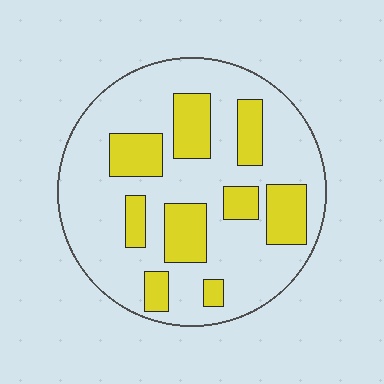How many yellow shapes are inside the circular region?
9.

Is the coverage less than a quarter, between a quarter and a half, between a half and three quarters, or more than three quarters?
Between a quarter and a half.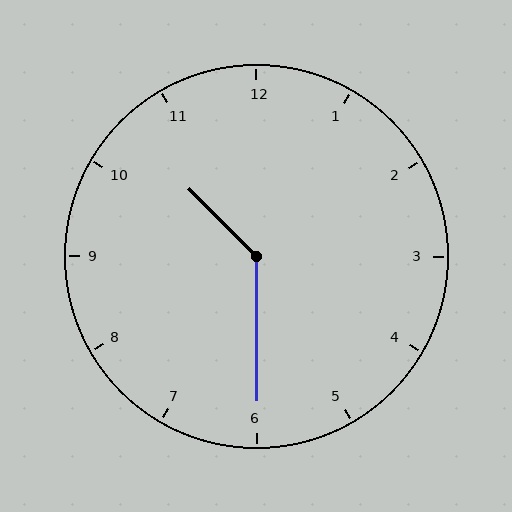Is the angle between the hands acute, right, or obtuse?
It is obtuse.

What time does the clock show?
10:30.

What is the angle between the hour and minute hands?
Approximately 135 degrees.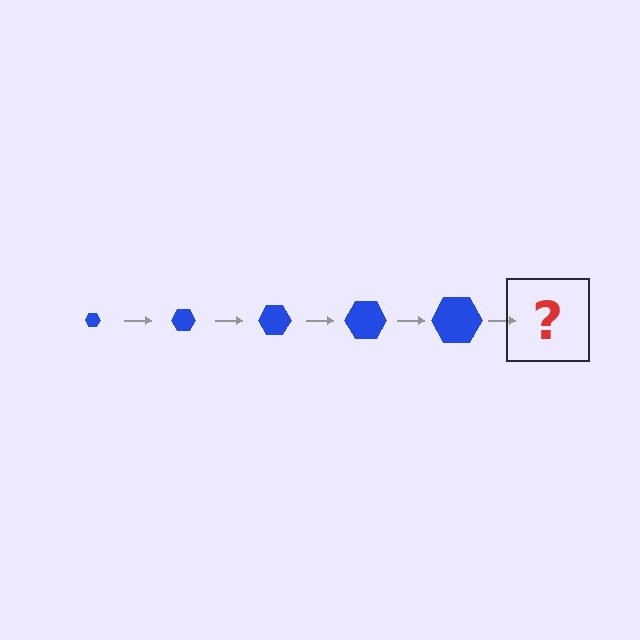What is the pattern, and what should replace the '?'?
The pattern is that the hexagon gets progressively larger each step. The '?' should be a blue hexagon, larger than the previous one.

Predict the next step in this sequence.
The next step is a blue hexagon, larger than the previous one.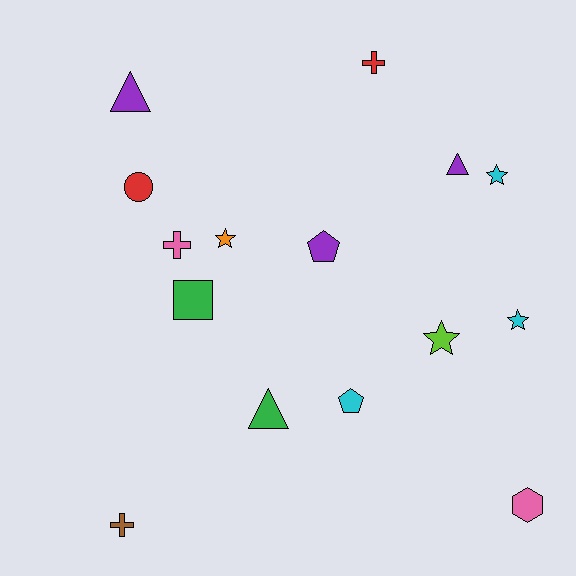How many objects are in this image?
There are 15 objects.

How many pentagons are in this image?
There are 2 pentagons.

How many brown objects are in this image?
There is 1 brown object.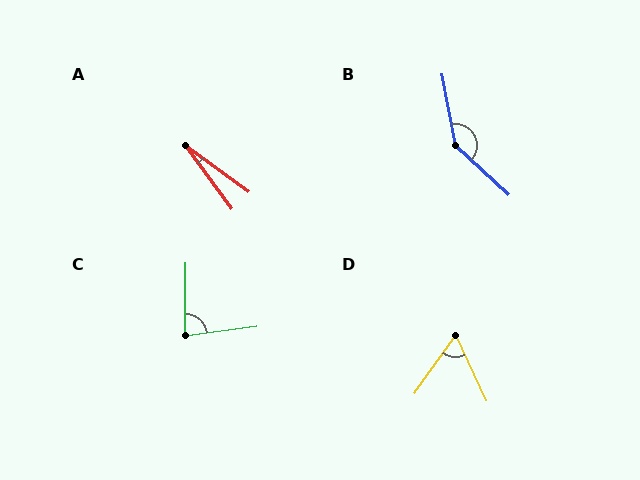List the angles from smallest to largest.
A (18°), D (60°), C (82°), B (144°).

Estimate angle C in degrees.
Approximately 82 degrees.